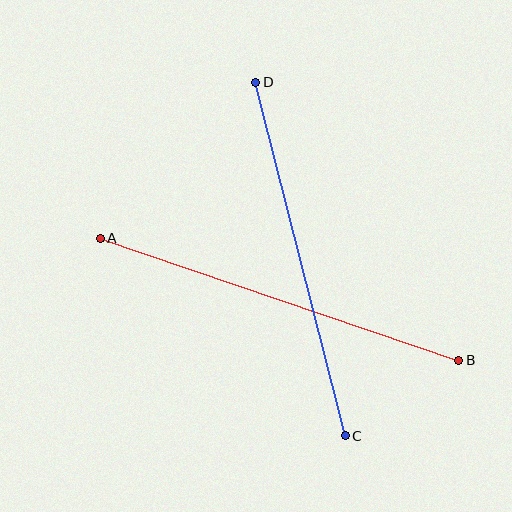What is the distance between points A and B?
The distance is approximately 379 pixels.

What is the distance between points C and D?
The distance is approximately 365 pixels.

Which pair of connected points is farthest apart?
Points A and B are farthest apart.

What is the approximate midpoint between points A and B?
The midpoint is at approximately (279, 299) pixels.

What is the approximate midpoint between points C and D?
The midpoint is at approximately (301, 259) pixels.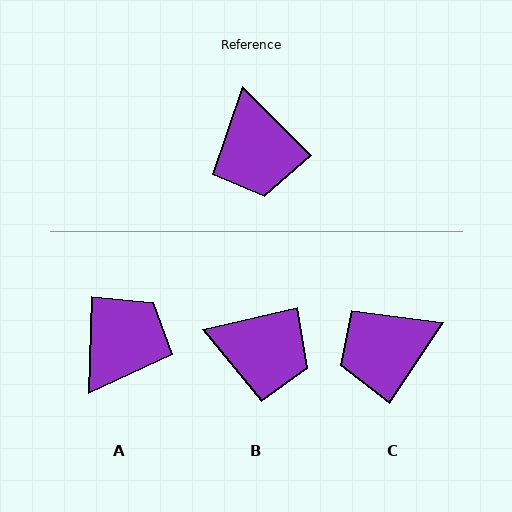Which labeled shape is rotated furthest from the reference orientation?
A, about 133 degrees away.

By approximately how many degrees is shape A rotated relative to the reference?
Approximately 133 degrees counter-clockwise.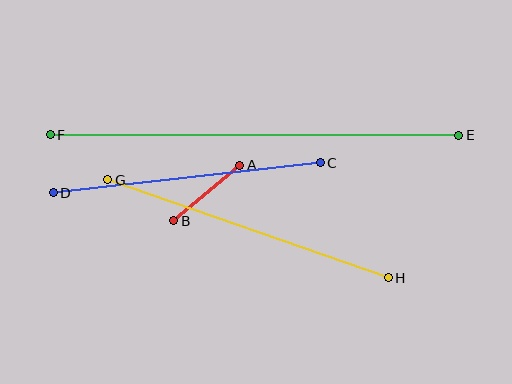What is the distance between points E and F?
The distance is approximately 408 pixels.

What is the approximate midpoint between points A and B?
The midpoint is at approximately (207, 193) pixels.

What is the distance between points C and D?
The distance is approximately 268 pixels.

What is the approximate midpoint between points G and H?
The midpoint is at approximately (248, 229) pixels.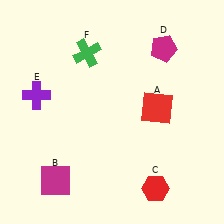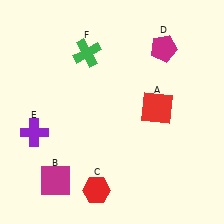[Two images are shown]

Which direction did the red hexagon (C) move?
The red hexagon (C) moved left.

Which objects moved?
The objects that moved are: the red hexagon (C), the purple cross (E).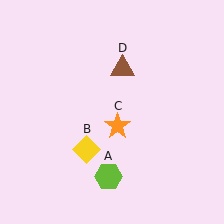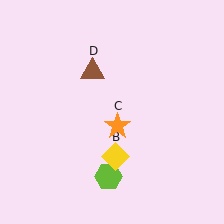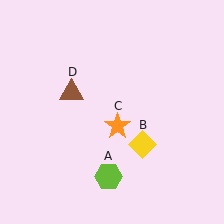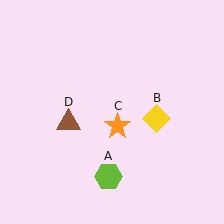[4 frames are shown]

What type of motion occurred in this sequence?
The yellow diamond (object B), brown triangle (object D) rotated counterclockwise around the center of the scene.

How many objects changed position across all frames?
2 objects changed position: yellow diamond (object B), brown triangle (object D).